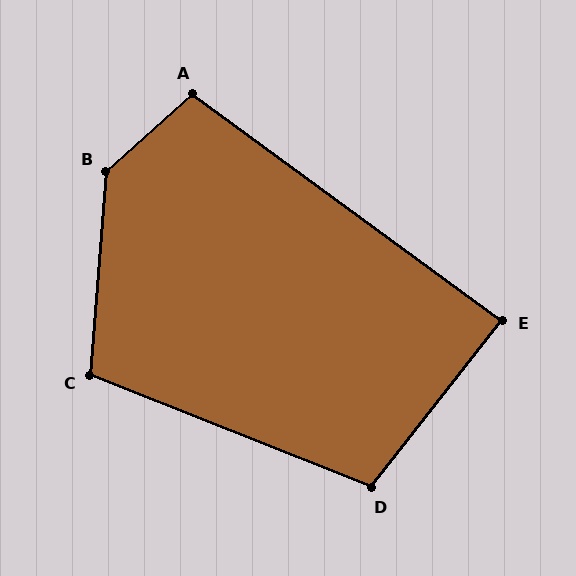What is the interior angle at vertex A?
Approximately 102 degrees (obtuse).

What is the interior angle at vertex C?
Approximately 107 degrees (obtuse).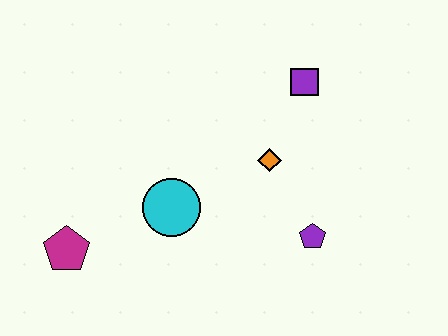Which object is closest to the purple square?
The orange diamond is closest to the purple square.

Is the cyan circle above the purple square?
No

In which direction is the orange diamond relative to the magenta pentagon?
The orange diamond is to the right of the magenta pentagon.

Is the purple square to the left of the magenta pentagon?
No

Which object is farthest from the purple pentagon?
The magenta pentagon is farthest from the purple pentagon.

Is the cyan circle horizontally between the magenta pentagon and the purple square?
Yes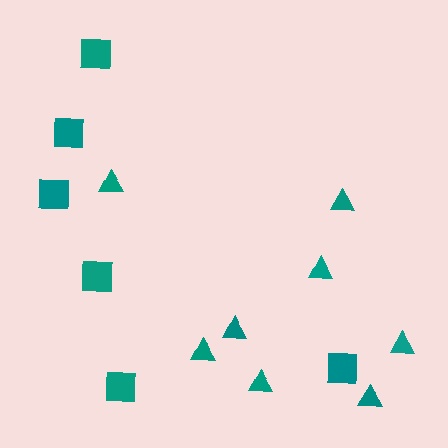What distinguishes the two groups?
There are 2 groups: one group of triangles (8) and one group of squares (6).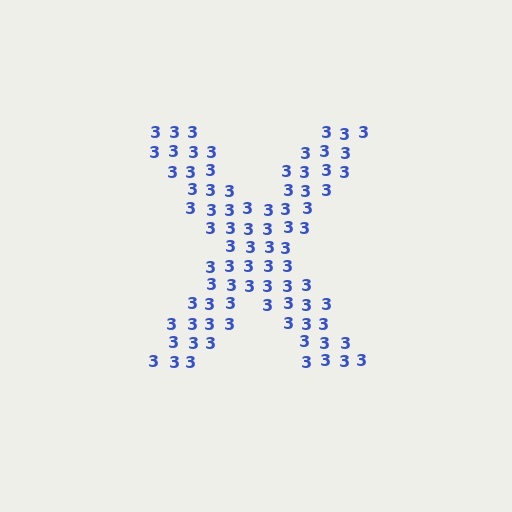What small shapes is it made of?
It is made of small digit 3's.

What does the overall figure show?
The overall figure shows the letter X.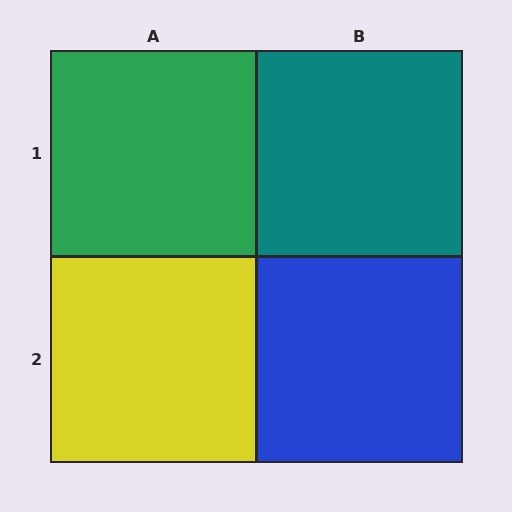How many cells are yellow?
1 cell is yellow.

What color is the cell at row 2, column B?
Blue.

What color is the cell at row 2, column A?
Yellow.